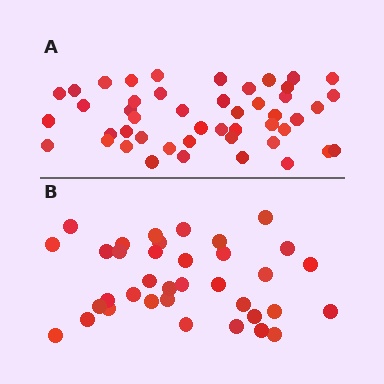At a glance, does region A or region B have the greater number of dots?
Region A (the top region) has more dots.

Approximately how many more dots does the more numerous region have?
Region A has roughly 12 or so more dots than region B.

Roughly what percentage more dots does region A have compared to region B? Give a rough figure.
About 30% more.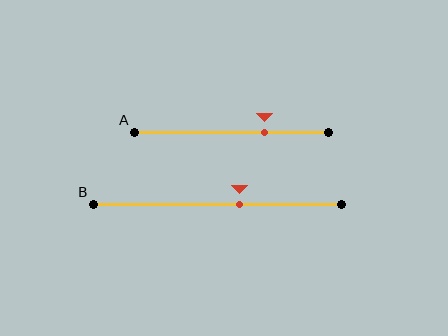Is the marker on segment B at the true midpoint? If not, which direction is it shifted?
No, the marker on segment B is shifted to the right by about 9% of the segment length.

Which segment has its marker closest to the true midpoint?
Segment B has its marker closest to the true midpoint.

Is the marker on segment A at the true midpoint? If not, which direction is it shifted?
No, the marker on segment A is shifted to the right by about 17% of the segment length.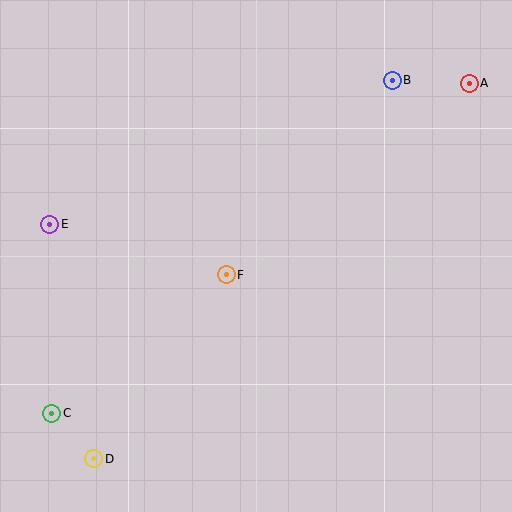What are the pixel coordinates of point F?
Point F is at (226, 275).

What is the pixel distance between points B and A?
The distance between B and A is 77 pixels.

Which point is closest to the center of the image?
Point F at (226, 275) is closest to the center.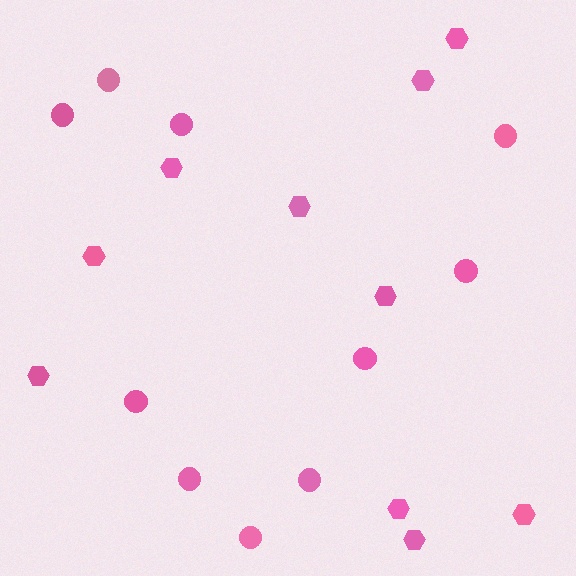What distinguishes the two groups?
There are 2 groups: one group of circles (10) and one group of hexagons (10).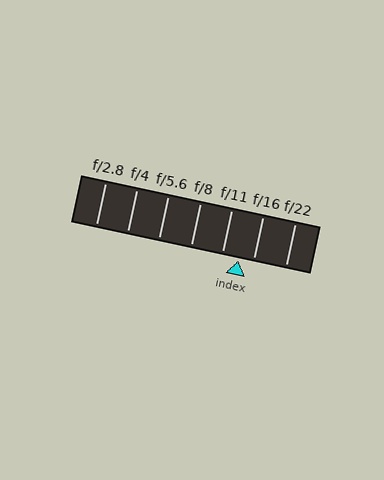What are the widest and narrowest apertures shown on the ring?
The widest aperture shown is f/2.8 and the narrowest is f/22.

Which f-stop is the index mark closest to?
The index mark is closest to f/16.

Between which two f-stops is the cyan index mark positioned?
The index mark is between f/11 and f/16.